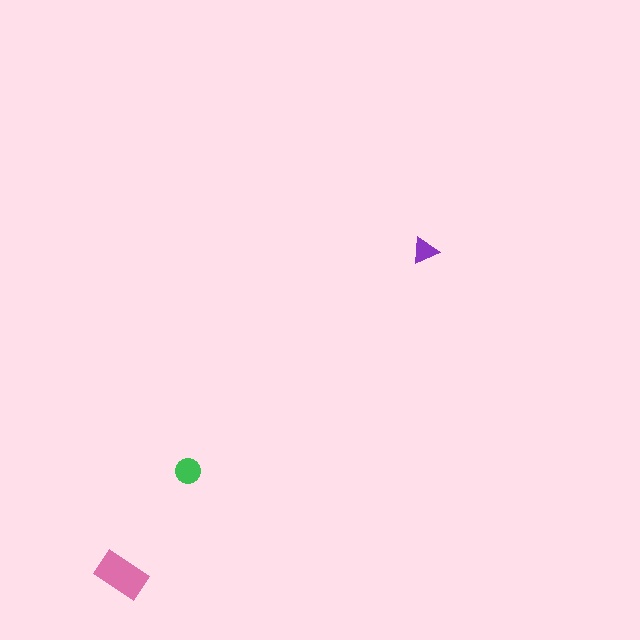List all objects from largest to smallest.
The pink rectangle, the green circle, the purple triangle.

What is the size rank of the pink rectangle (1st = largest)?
1st.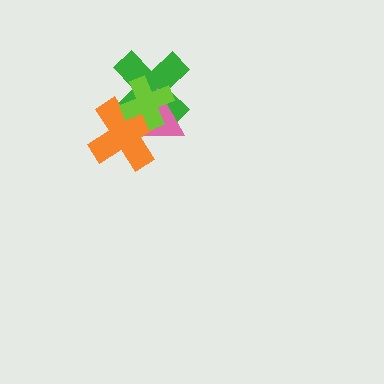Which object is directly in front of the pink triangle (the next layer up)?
The orange cross is directly in front of the pink triangle.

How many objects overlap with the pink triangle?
3 objects overlap with the pink triangle.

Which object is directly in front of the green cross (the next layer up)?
The pink triangle is directly in front of the green cross.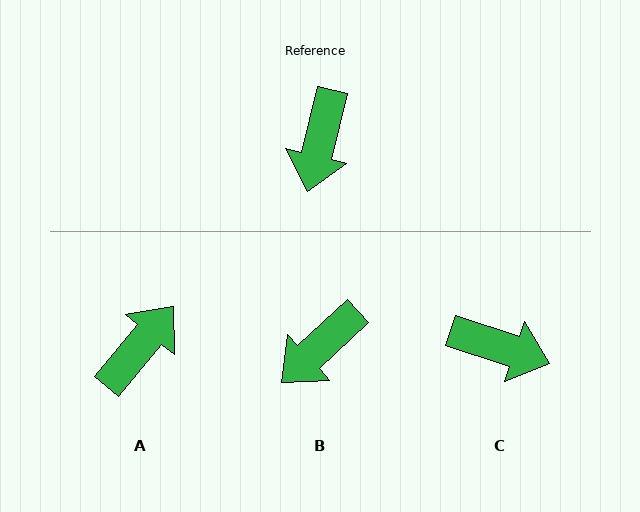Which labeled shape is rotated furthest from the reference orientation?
A, about 154 degrees away.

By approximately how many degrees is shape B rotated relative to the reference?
Approximately 33 degrees clockwise.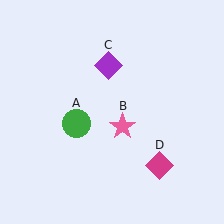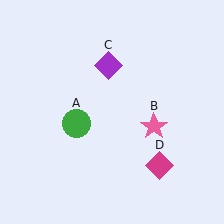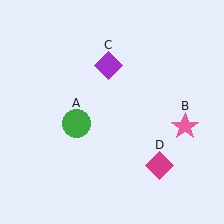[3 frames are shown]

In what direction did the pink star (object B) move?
The pink star (object B) moved right.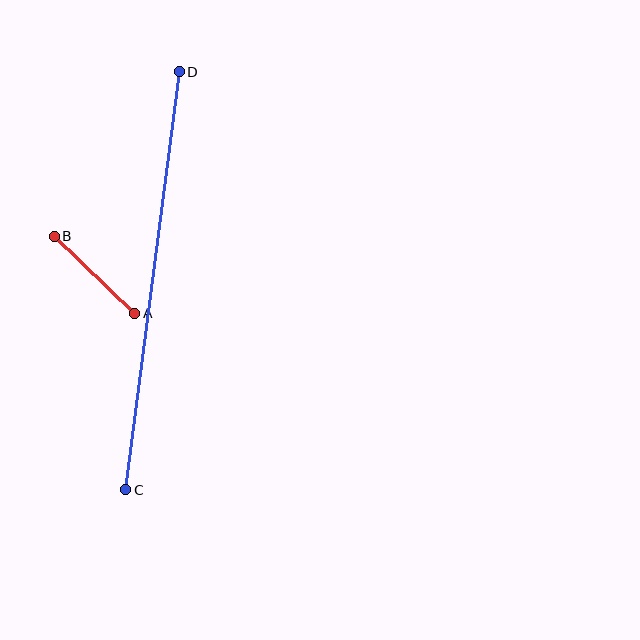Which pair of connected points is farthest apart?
Points C and D are farthest apart.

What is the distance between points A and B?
The distance is approximately 111 pixels.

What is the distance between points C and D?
The distance is approximately 421 pixels.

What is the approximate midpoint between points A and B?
The midpoint is at approximately (95, 275) pixels.